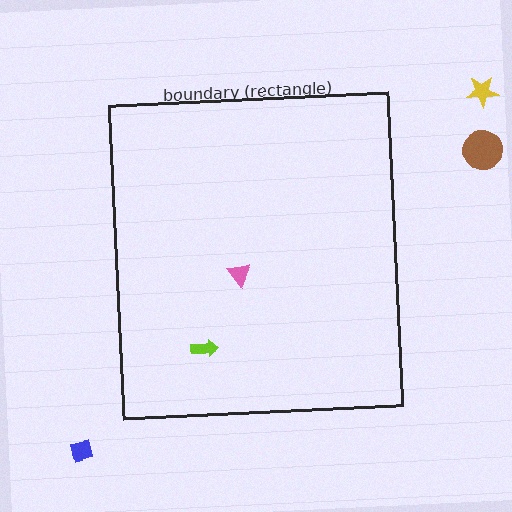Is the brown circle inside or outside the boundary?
Outside.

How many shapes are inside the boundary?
2 inside, 3 outside.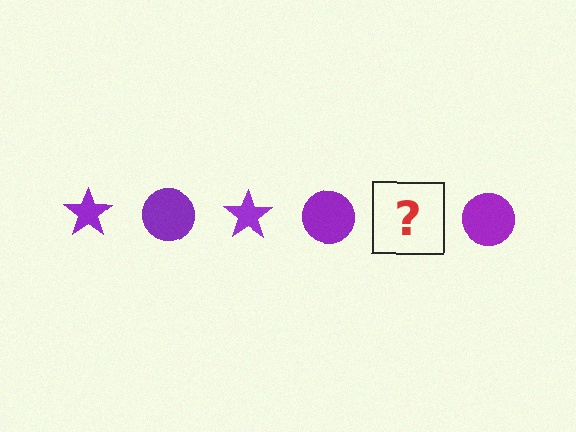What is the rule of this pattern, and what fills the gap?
The rule is that the pattern cycles through star, circle shapes in purple. The gap should be filled with a purple star.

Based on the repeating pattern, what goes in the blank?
The blank should be a purple star.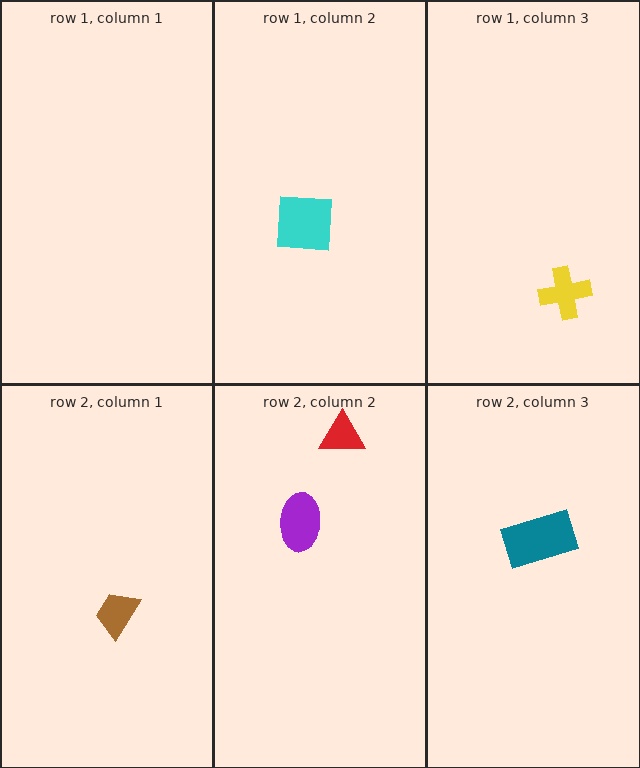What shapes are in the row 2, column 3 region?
The teal rectangle.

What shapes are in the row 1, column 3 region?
The yellow cross.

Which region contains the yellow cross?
The row 1, column 3 region.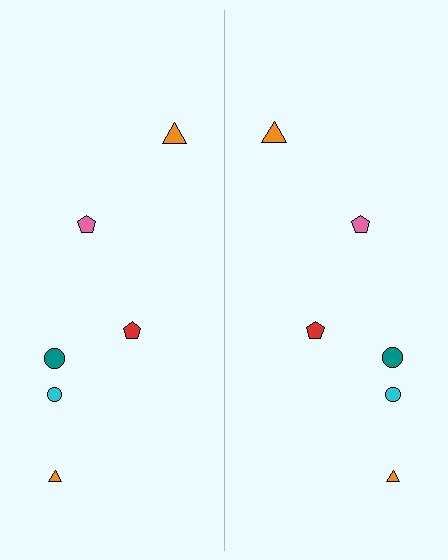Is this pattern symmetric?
Yes, this pattern has bilateral (reflection) symmetry.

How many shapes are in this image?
There are 12 shapes in this image.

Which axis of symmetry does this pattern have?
The pattern has a vertical axis of symmetry running through the center of the image.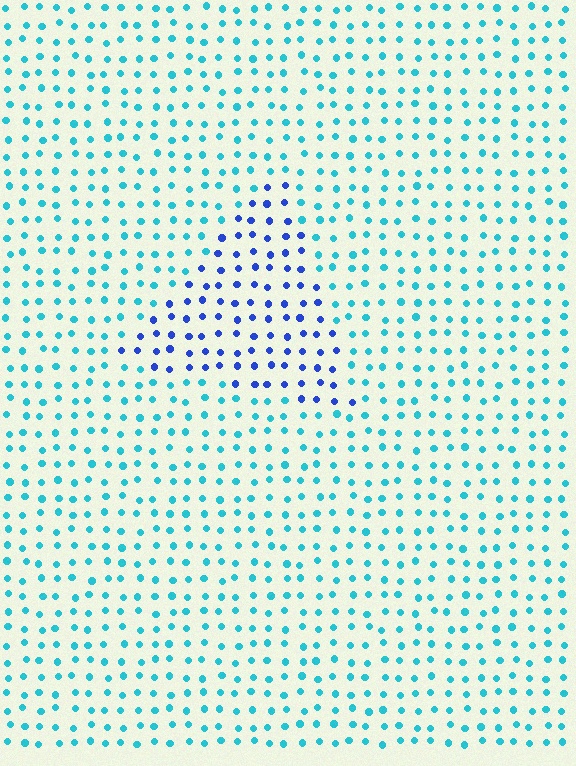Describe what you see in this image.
The image is filled with small cyan elements in a uniform arrangement. A triangle-shaped region is visible where the elements are tinted to a slightly different hue, forming a subtle color boundary.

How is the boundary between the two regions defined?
The boundary is defined purely by a slight shift in hue (about 45 degrees). Spacing, size, and orientation are identical on both sides.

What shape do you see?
I see a triangle.